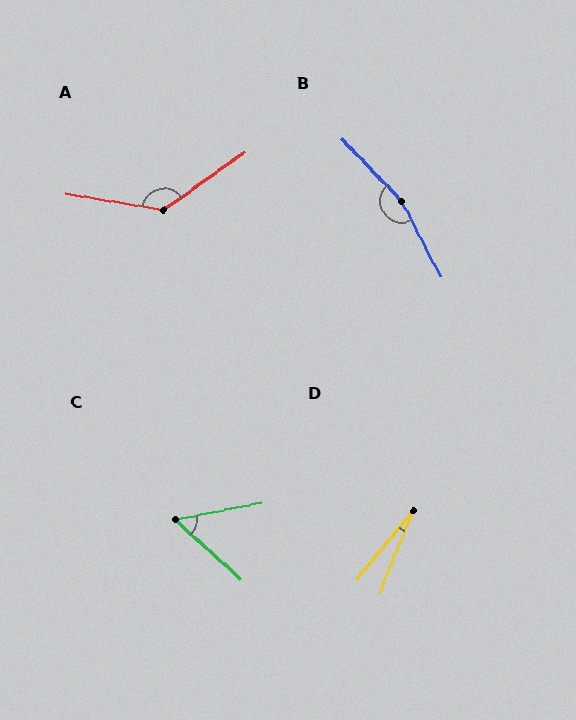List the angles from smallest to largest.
D (17°), C (53°), A (136°), B (163°).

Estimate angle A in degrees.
Approximately 136 degrees.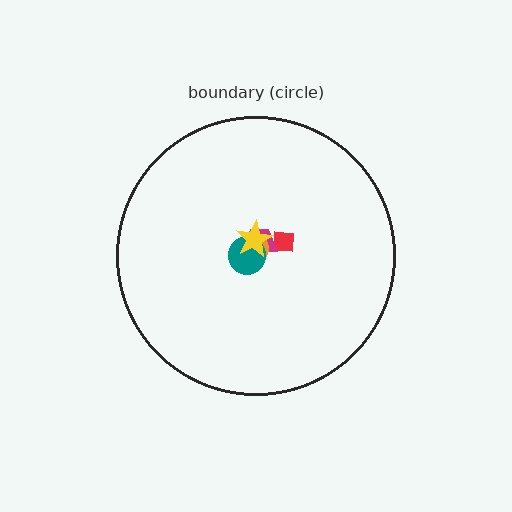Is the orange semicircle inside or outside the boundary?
Inside.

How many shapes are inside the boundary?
5 inside, 0 outside.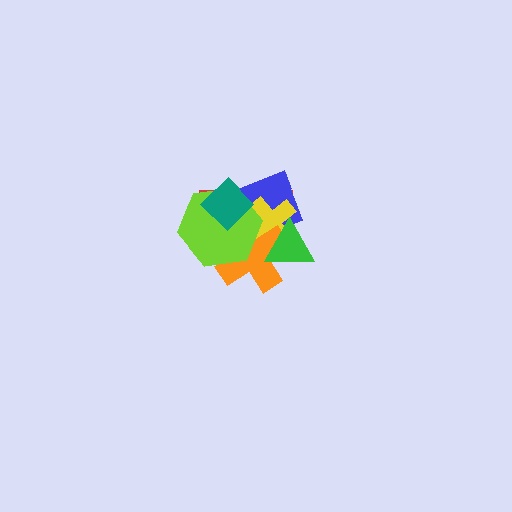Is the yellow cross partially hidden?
Yes, it is partially covered by another shape.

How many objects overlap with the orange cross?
6 objects overlap with the orange cross.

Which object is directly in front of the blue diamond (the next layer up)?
The yellow cross is directly in front of the blue diamond.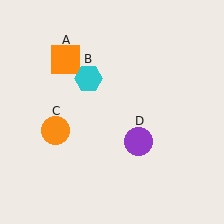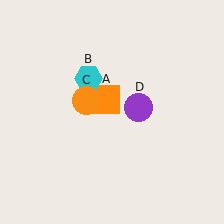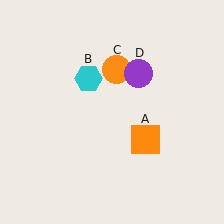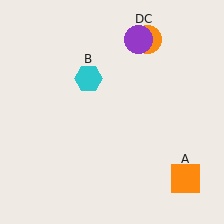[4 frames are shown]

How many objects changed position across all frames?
3 objects changed position: orange square (object A), orange circle (object C), purple circle (object D).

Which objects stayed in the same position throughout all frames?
Cyan hexagon (object B) remained stationary.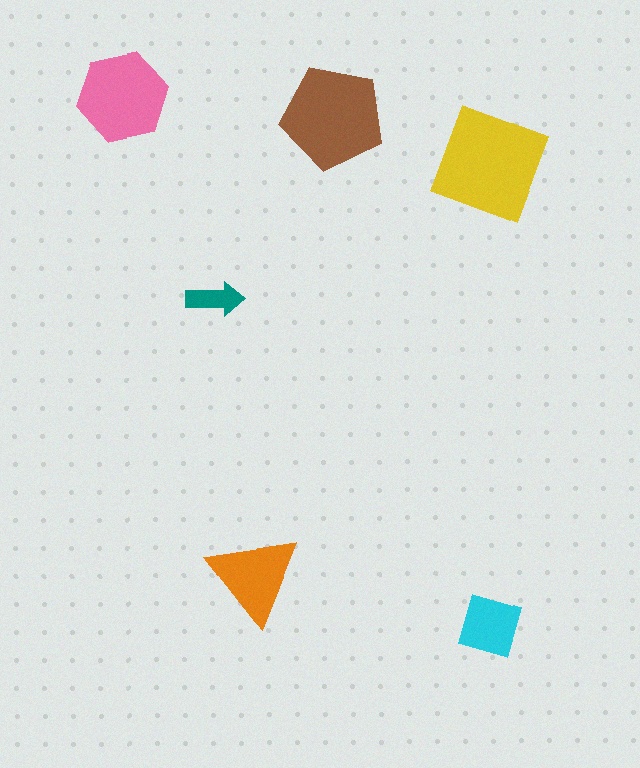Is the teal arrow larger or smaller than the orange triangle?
Smaller.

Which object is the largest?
The yellow square.